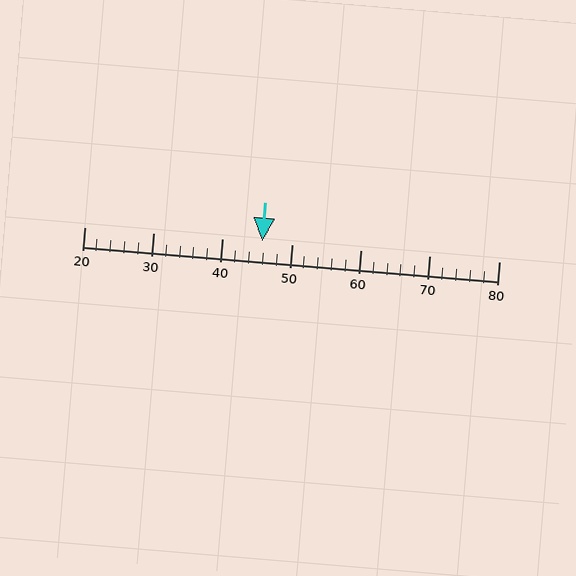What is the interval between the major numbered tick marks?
The major tick marks are spaced 10 units apart.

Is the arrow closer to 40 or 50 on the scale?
The arrow is closer to 50.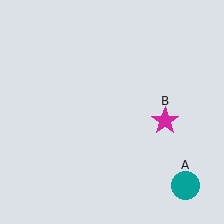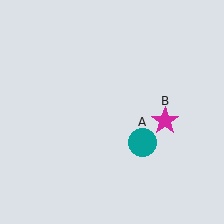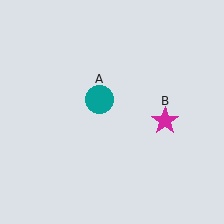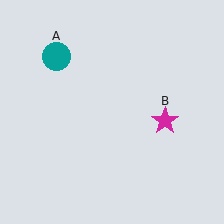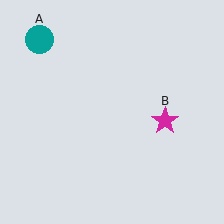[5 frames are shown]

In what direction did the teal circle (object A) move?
The teal circle (object A) moved up and to the left.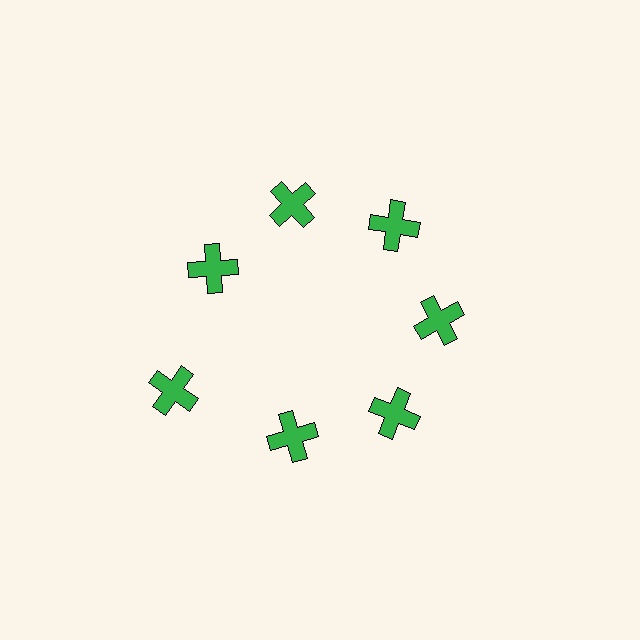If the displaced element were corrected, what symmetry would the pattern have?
It would have 7-fold rotational symmetry — the pattern would map onto itself every 51 degrees.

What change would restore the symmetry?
The symmetry would be restored by moving it inward, back onto the ring so that all 7 crosses sit at equal angles and equal distance from the center.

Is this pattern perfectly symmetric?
No. The 7 green crosses are arranged in a ring, but one element near the 8 o'clock position is pushed outward from the center, breaking the 7-fold rotational symmetry.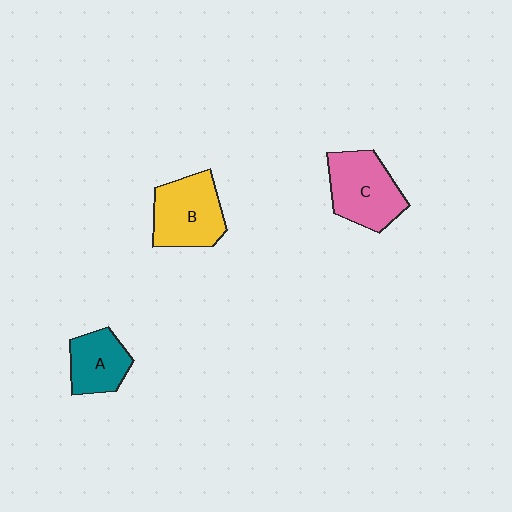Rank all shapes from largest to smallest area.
From largest to smallest: C (pink), B (yellow), A (teal).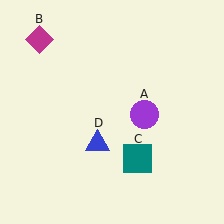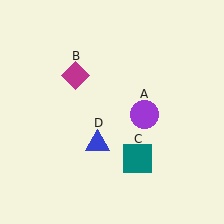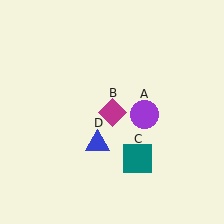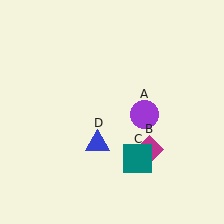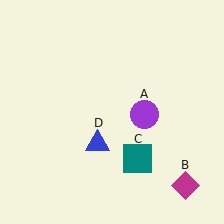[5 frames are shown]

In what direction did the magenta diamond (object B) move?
The magenta diamond (object B) moved down and to the right.